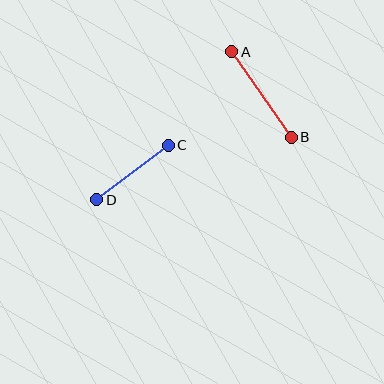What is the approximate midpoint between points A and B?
The midpoint is at approximately (262, 95) pixels.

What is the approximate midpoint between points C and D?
The midpoint is at approximately (132, 173) pixels.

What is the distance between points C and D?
The distance is approximately 89 pixels.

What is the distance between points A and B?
The distance is approximately 104 pixels.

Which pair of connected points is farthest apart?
Points A and B are farthest apart.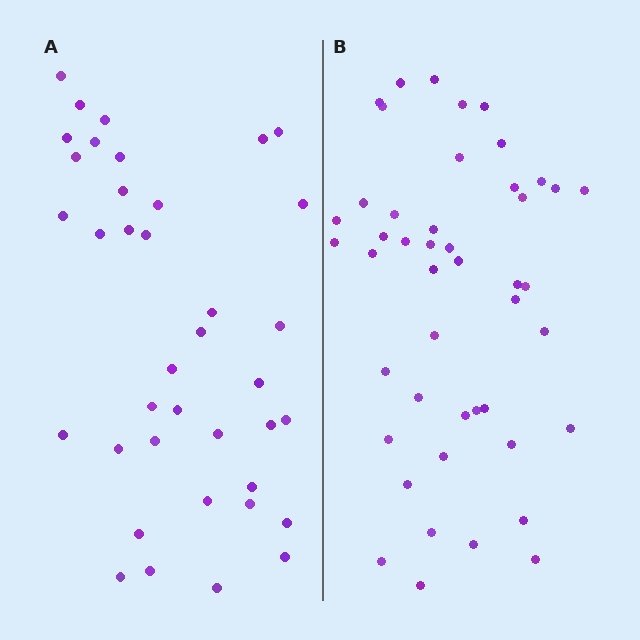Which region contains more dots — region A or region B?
Region B (the right region) has more dots.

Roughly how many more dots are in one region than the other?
Region B has roughly 8 or so more dots than region A.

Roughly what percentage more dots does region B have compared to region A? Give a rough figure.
About 20% more.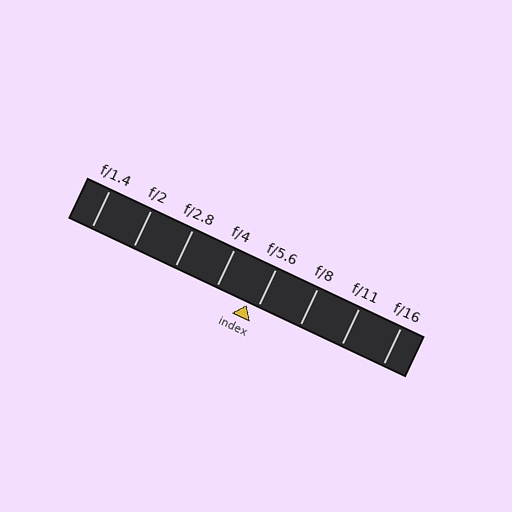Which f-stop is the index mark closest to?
The index mark is closest to f/5.6.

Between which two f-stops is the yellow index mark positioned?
The index mark is between f/4 and f/5.6.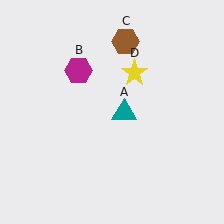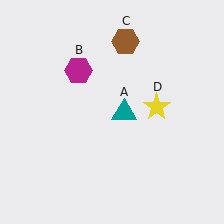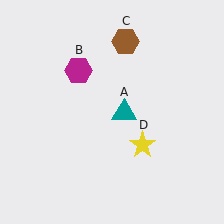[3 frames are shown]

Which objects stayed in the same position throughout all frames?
Teal triangle (object A) and magenta hexagon (object B) and brown hexagon (object C) remained stationary.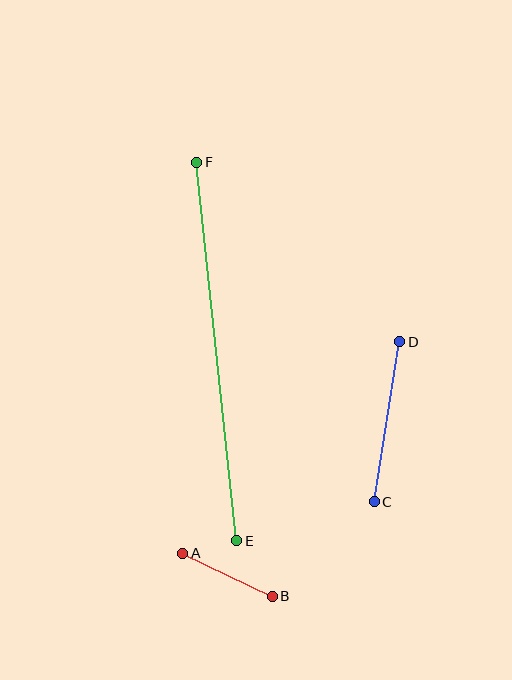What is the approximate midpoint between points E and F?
The midpoint is at approximately (217, 351) pixels.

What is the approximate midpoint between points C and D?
The midpoint is at approximately (387, 422) pixels.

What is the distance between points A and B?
The distance is approximately 99 pixels.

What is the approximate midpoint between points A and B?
The midpoint is at approximately (227, 575) pixels.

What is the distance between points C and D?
The distance is approximately 162 pixels.